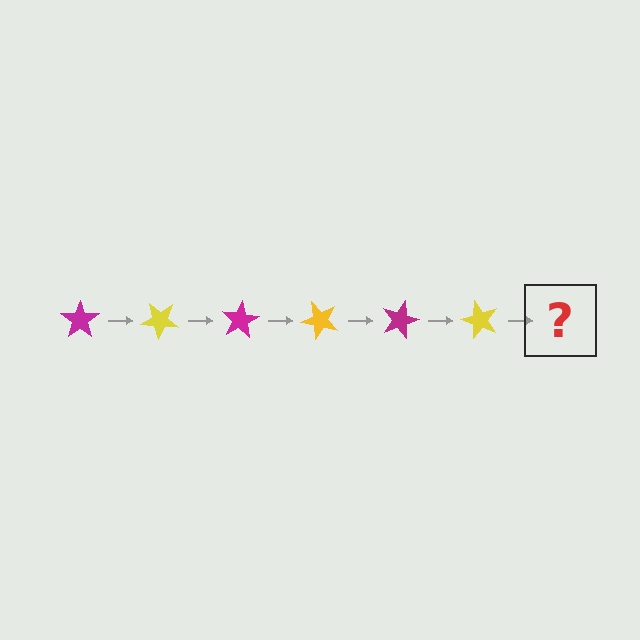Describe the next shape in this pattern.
It should be a magenta star, rotated 240 degrees from the start.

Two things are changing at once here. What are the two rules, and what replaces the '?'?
The two rules are that it rotates 40 degrees each step and the color cycles through magenta and yellow. The '?' should be a magenta star, rotated 240 degrees from the start.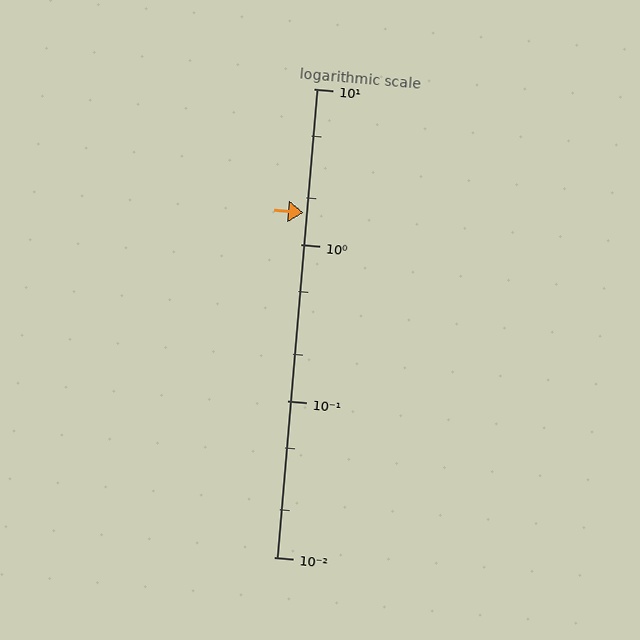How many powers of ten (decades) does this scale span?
The scale spans 3 decades, from 0.01 to 10.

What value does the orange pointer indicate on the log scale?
The pointer indicates approximately 1.6.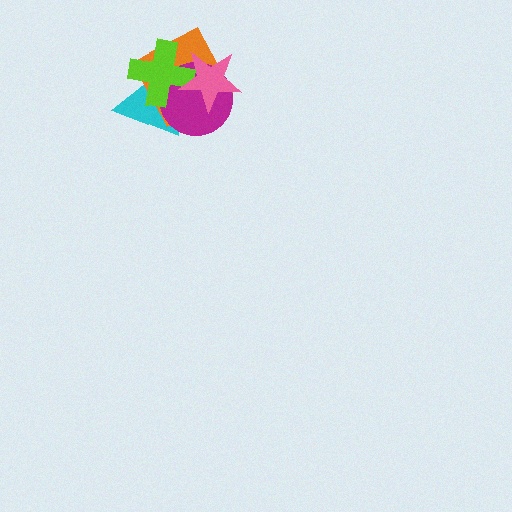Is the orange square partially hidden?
Yes, it is partially covered by another shape.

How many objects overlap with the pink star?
4 objects overlap with the pink star.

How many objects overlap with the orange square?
4 objects overlap with the orange square.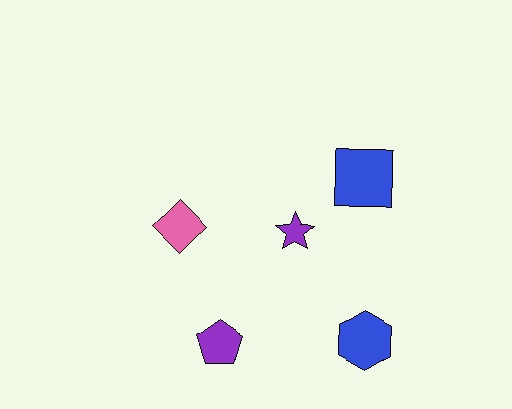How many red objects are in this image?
There are no red objects.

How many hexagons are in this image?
There is 1 hexagon.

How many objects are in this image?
There are 5 objects.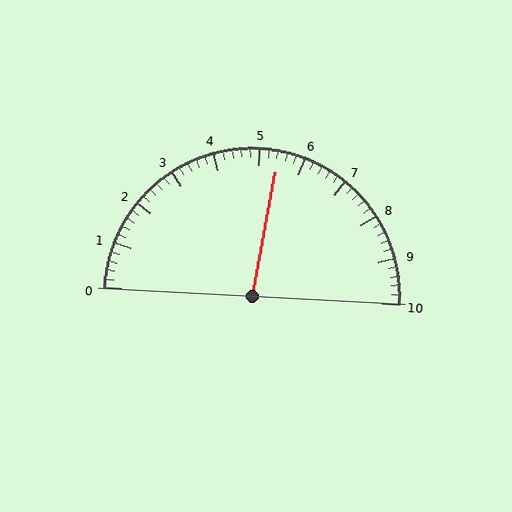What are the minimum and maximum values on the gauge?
The gauge ranges from 0 to 10.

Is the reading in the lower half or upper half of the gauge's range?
The reading is in the upper half of the range (0 to 10).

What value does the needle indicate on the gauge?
The needle indicates approximately 5.4.